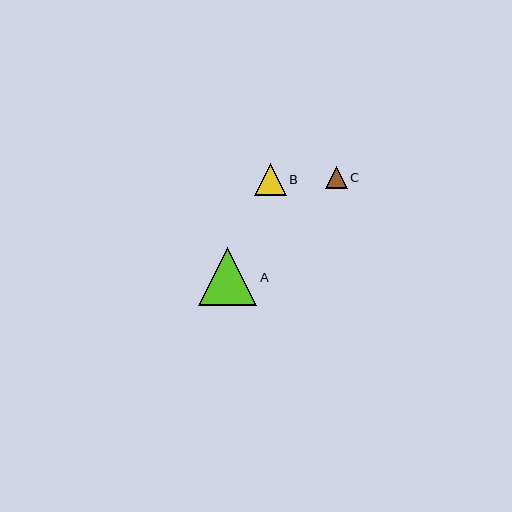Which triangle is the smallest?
Triangle C is the smallest with a size of approximately 22 pixels.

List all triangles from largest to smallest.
From largest to smallest: A, B, C.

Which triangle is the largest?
Triangle A is the largest with a size of approximately 59 pixels.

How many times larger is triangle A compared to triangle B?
Triangle A is approximately 1.9 times the size of triangle B.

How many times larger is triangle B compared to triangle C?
Triangle B is approximately 1.5 times the size of triangle C.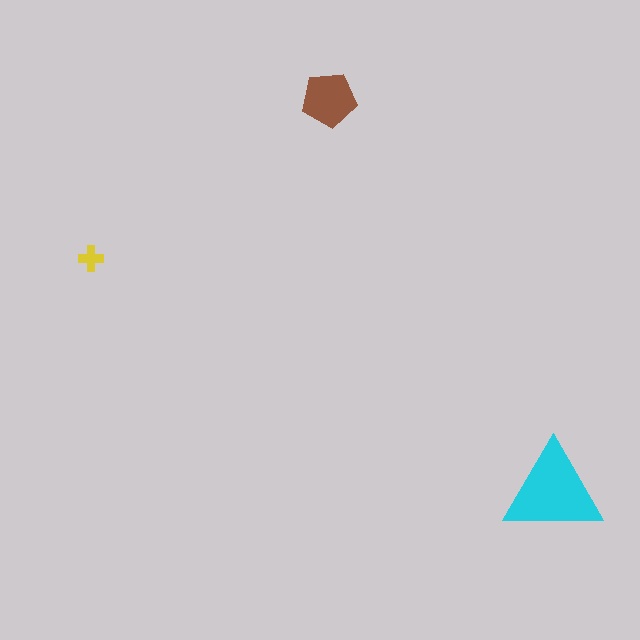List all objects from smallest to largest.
The yellow cross, the brown pentagon, the cyan triangle.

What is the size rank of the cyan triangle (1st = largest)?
1st.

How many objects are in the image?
There are 3 objects in the image.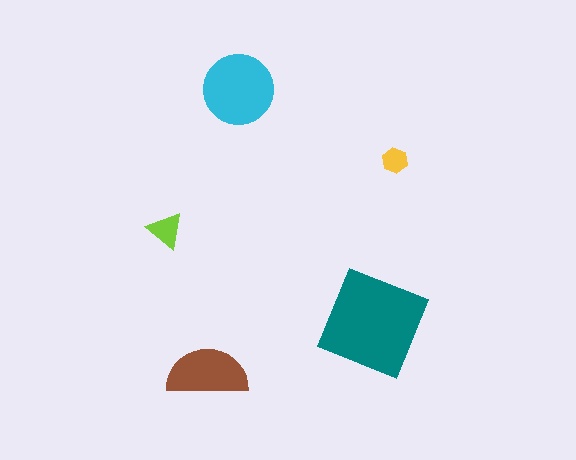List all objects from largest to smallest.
The teal diamond, the cyan circle, the brown semicircle, the lime triangle, the yellow hexagon.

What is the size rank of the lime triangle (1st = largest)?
4th.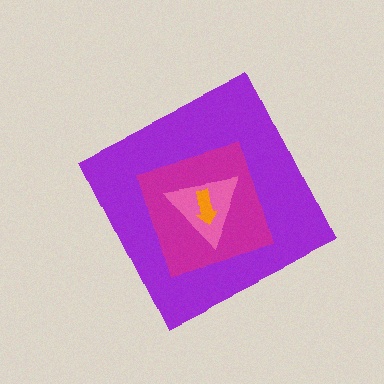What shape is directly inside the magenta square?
The pink triangle.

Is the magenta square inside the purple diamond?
Yes.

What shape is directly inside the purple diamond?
The magenta square.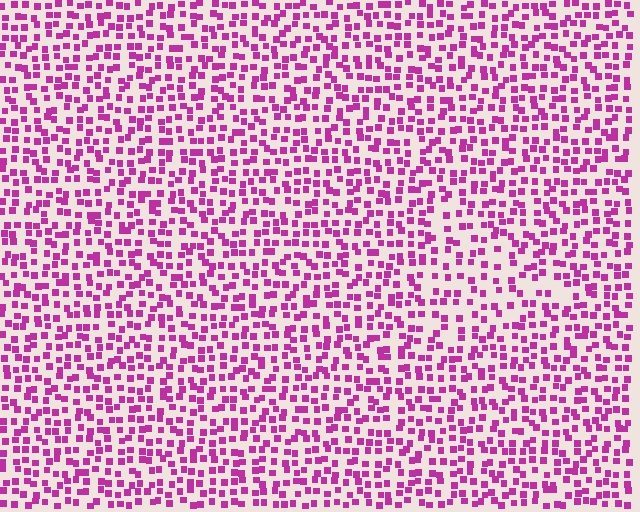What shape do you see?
I see a triangle.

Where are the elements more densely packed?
The elements are more densely packed outside the triangle boundary.